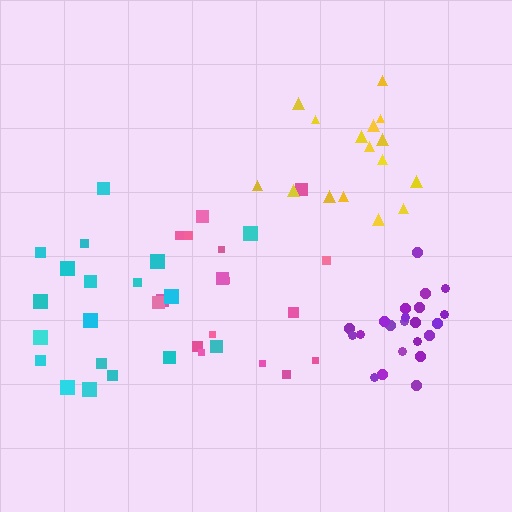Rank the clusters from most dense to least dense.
purple, pink, yellow, cyan.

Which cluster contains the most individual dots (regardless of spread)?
Purple (22).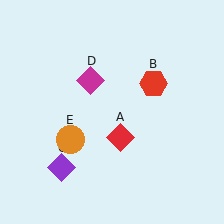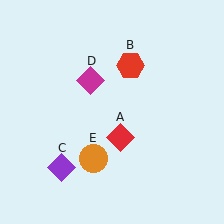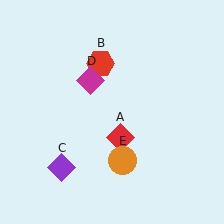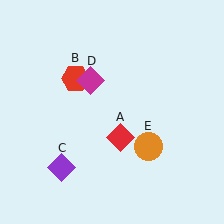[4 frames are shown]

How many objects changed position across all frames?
2 objects changed position: red hexagon (object B), orange circle (object E).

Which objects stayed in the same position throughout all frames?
Red diamond (object A) and purple diamond (object C) and magenta diamond (object D) remained stationary.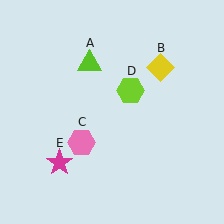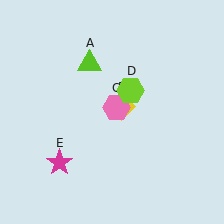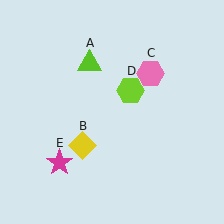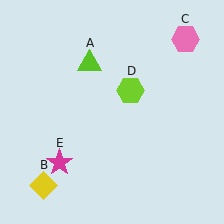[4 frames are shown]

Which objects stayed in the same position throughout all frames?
Lime triangle (object A) and lime hexagon (object D) and magenta star (object E) remained stationary.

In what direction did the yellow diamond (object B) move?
The yellow diamond (object B) moved down and to the left.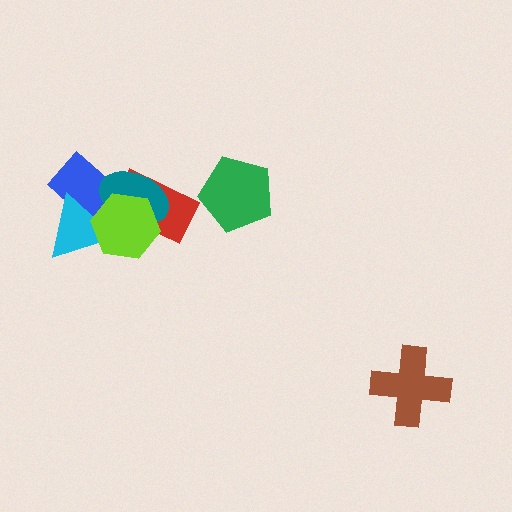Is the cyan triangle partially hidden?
Yes, it is partially covered by another shape.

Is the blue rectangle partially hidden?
Yes, it is partially covered by another shape.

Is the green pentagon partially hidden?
No, no other shape covers it.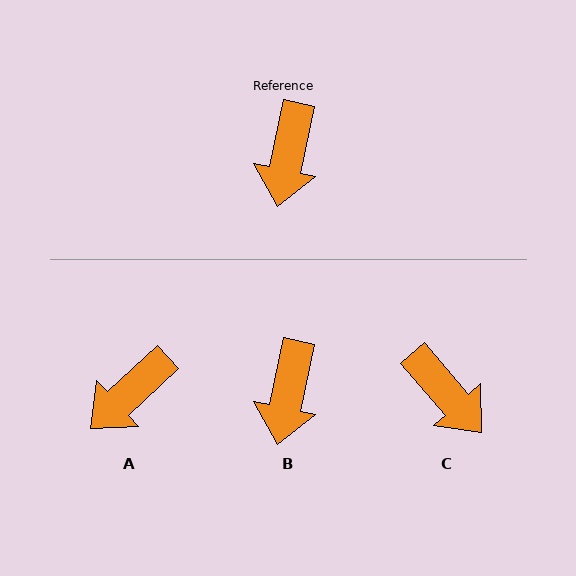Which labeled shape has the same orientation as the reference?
B.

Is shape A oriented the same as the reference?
No, it is off by about 36 degrees.